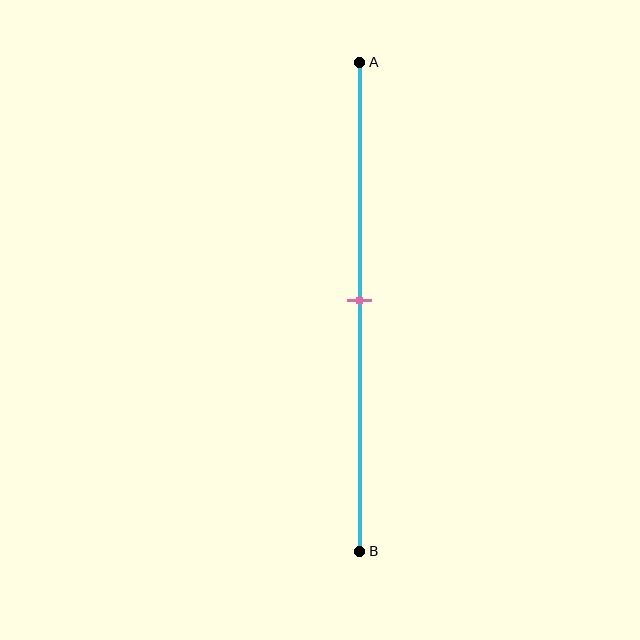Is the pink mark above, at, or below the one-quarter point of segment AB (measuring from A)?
The pink mark is below the one-quarter point of segment AB.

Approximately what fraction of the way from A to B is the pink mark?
The pink mark is approximately 50% of the way from A to B.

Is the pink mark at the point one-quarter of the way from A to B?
No, the mark is at about 50% from A, not at the 25% one-quarter point.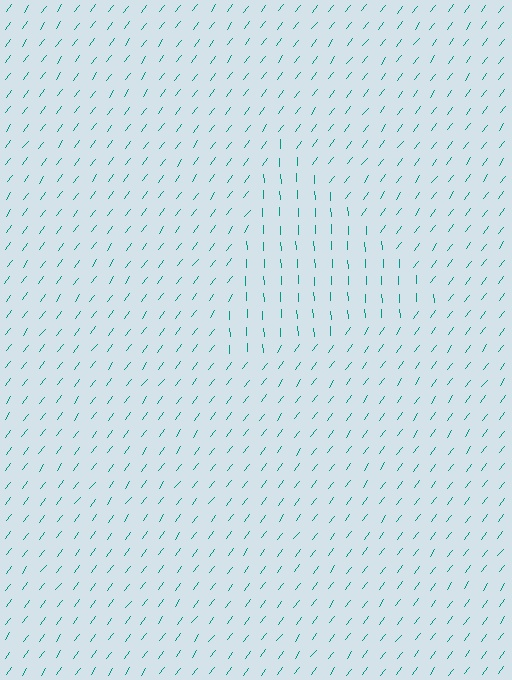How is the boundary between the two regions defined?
The boundary is defined purely by a change in line orientation (approximately 39 degrees difference). All lines are the same color and thickness.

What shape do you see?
I see a triangle.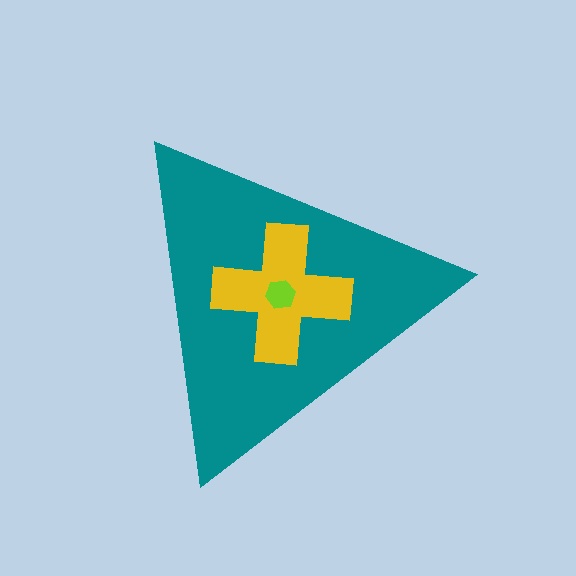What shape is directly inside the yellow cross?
The lime hexagon.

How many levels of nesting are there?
3.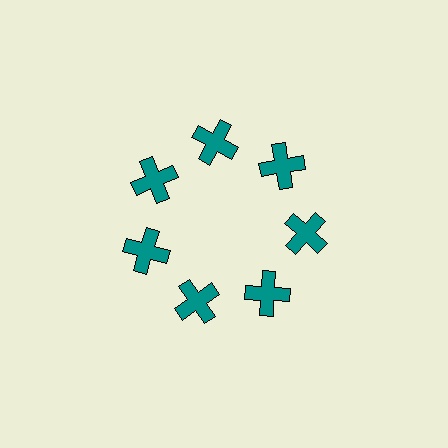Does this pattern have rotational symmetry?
Yes, this pattern has 7-fold rotational symmetry. It looks the same after rotating 51 degrees around the center.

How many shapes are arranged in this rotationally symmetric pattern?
There are 7 shapes, arranged in 7 groups of 1.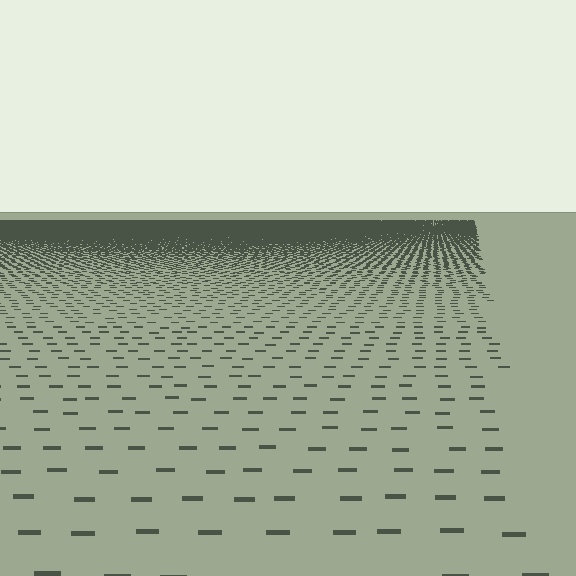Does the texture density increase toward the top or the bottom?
Density increases toward the top.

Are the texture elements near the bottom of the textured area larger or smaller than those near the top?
Larger. Near the bottom, elements are closer to the viewer and appear at a bigger on-screen size.